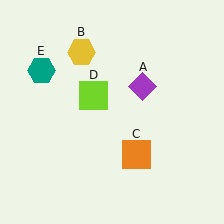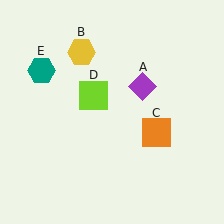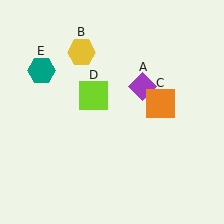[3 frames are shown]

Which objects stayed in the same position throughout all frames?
Purple diamond (object A) and yellow hexagon (object B) and lime square (object D) and teal hexagon (object E) remained stationary.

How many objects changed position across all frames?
1 object changed position: orange square (object C).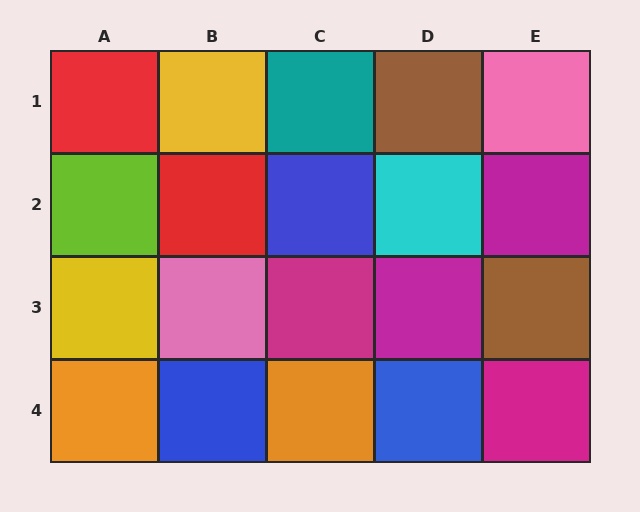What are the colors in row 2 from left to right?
Lime, red, blue, cyan, magenta.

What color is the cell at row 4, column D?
Blue.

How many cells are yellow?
2 cells are yellow.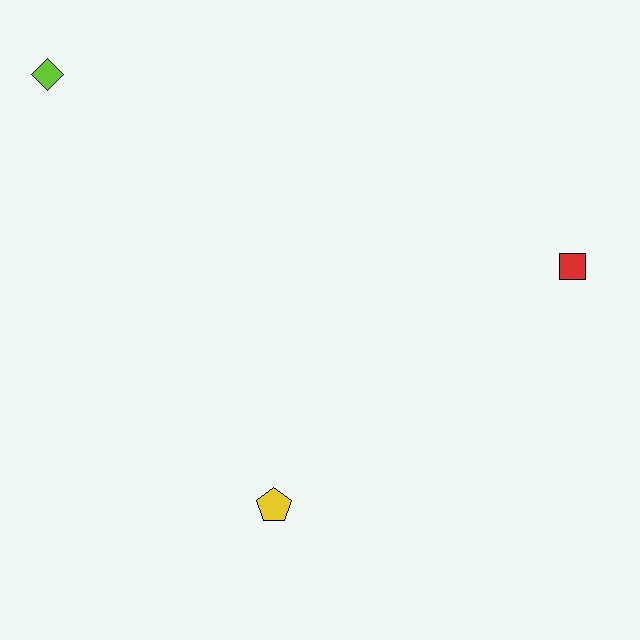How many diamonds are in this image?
There is 1 diamond.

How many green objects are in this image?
There are no green objects.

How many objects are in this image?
There are 3 objects.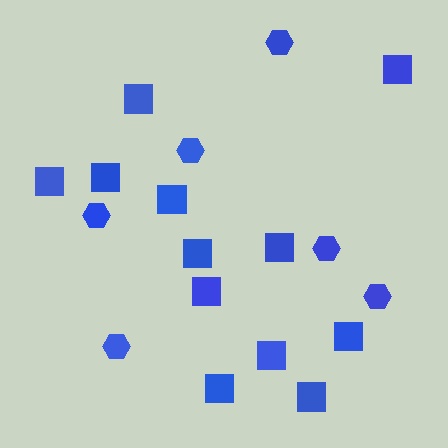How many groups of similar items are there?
There are 2 groups: one group of squares (12) and one group of hexagons (6).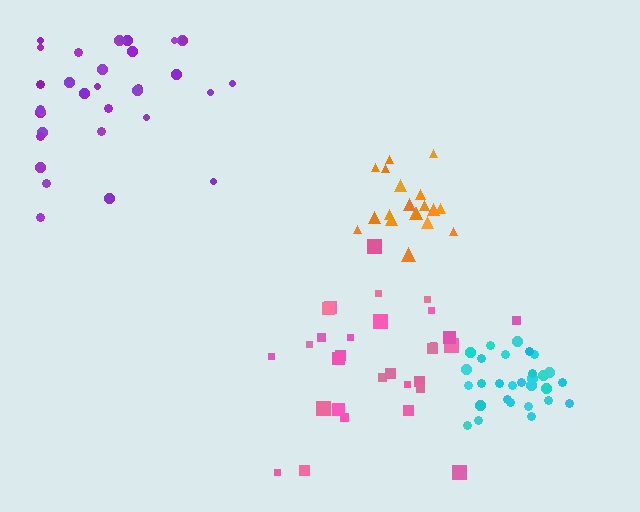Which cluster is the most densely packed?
Cyan.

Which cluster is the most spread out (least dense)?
Pink.